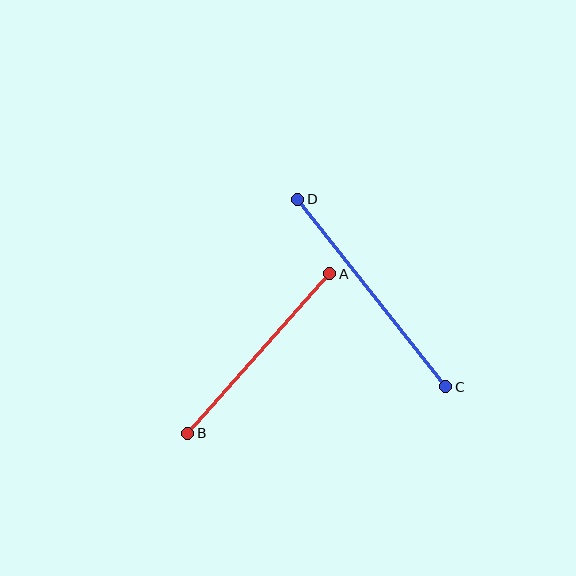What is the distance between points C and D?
The distance is approximately 239 pixels.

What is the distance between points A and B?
The distance is approximately 214 pixels.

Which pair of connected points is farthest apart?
Points C and D are farthest apart.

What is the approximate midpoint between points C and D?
The midpoint is at approximately (372, 293) pixels.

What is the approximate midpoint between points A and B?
The midpoint is at approximately (259, 353) pixels.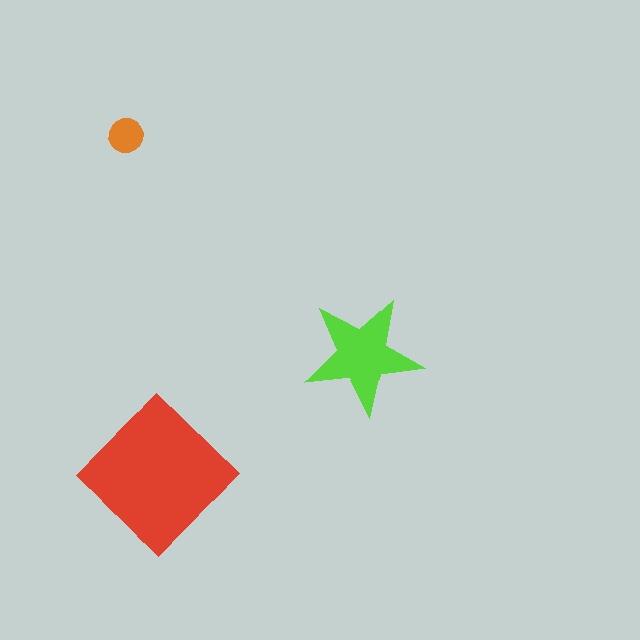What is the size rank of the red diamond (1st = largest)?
1st.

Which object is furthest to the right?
The lime star is rightmost.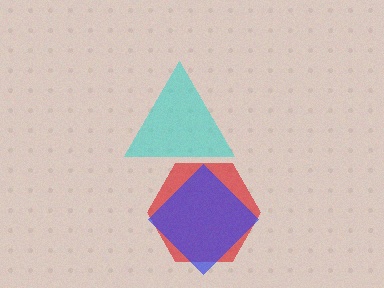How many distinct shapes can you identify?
There are 3 distinct shapes: a red hexagon, a cyan triangle, a blue diamond.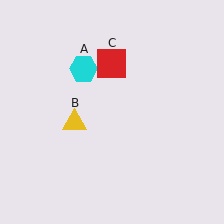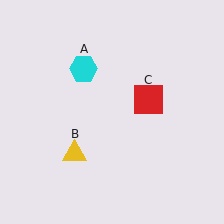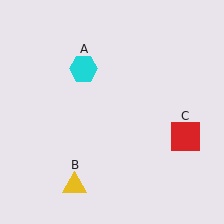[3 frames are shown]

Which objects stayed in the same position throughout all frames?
Cyan hexagon (object A) remained stationary.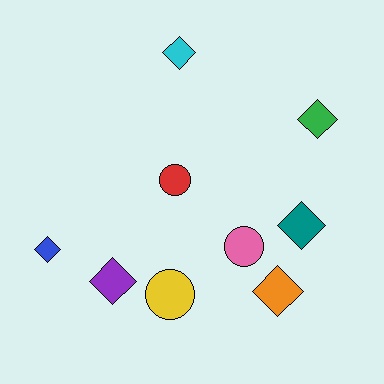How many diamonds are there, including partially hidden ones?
There are 6 diamonds.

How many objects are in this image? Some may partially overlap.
There are 9 objects.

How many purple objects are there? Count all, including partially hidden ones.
There is 1 purple object.